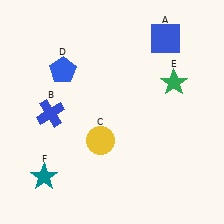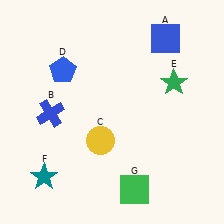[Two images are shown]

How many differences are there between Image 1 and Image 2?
There is 1 difference between the two images.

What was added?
A green square (G) was added in Image 2.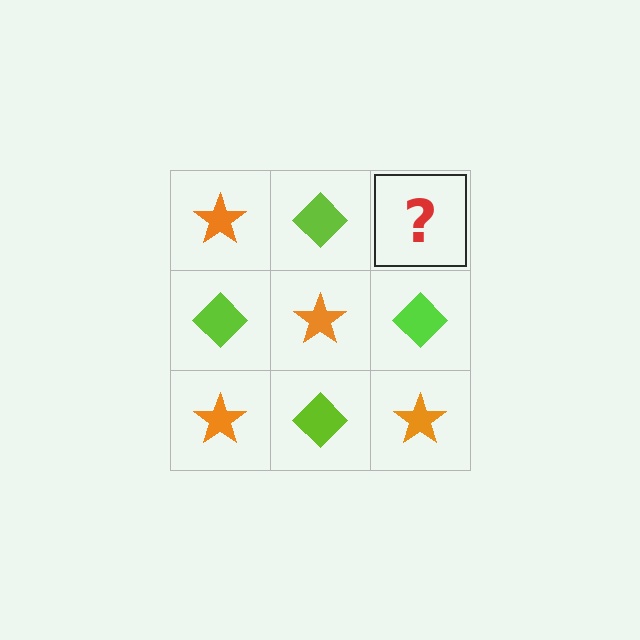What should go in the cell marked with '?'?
The missing cell should contain an orange star.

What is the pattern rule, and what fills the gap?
The rule is that it alternates orange star and lime diamond in a checkerboard pattern. The gap should be filled with an orange star.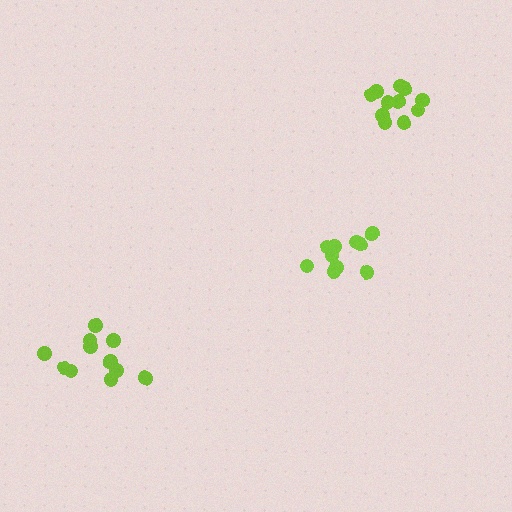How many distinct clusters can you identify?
There are 3 distinct clusters.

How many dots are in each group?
Group 1: 10 dots, Group 2: 11 dots, Group 3: 11 dots (32 total).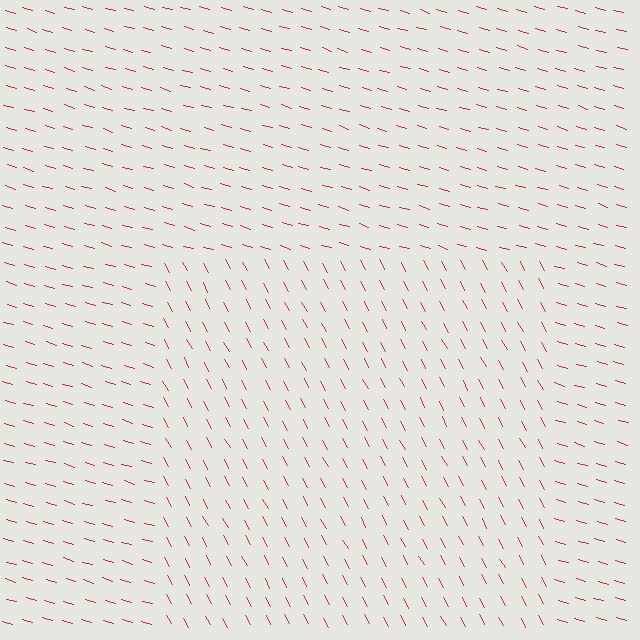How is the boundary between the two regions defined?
The boundary is defined purely by a change in line orientation (approximately 45 degrees difference). All lines are the same color and thickness.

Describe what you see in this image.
The image is filled with small red line segments. A rectangle region in the image has lines oriented differently from the surrounding lines, creating a visible texture boundary.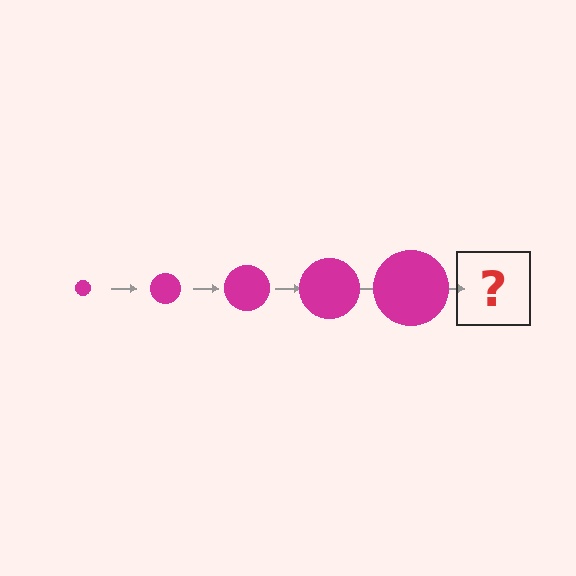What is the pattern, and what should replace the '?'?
The pattern is that the circle gets progressively larger each step. The '?' should be a magenta circle, larger than the previous one.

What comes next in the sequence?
The next element should be a magenta circle, larger than the previous one.